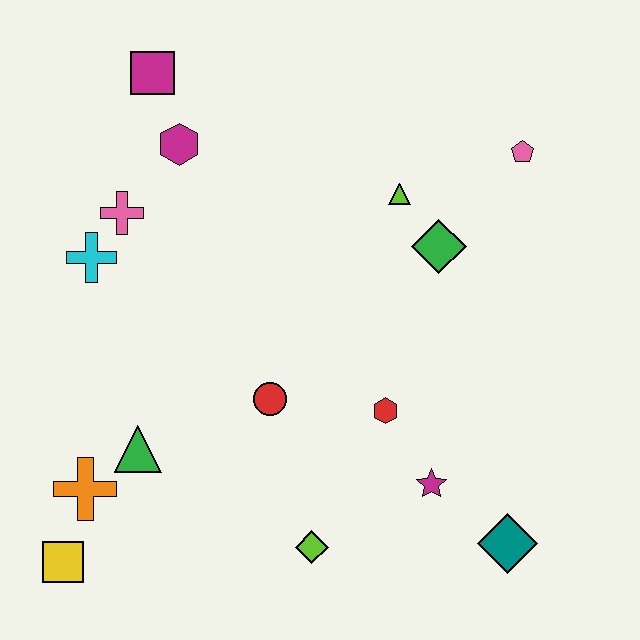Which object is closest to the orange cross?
The green triangle is closest to the orange cross.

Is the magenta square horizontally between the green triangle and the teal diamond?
Yes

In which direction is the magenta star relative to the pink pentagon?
The magenta star is below the pink pentagon.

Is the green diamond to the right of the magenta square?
Yes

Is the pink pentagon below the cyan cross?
No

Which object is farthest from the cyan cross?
The teal diamond is farthest from the cyan cross.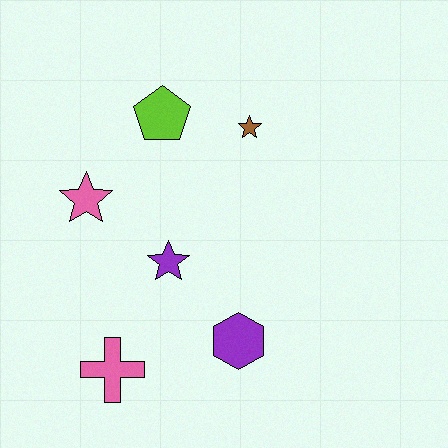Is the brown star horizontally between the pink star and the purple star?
No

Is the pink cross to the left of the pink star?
No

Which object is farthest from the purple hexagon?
The lime pentagon is farthest from the purple hexagon.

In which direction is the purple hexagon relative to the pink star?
The purple hexagon is to the right of the pink star.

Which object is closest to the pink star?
The purple star is closest to the pink star.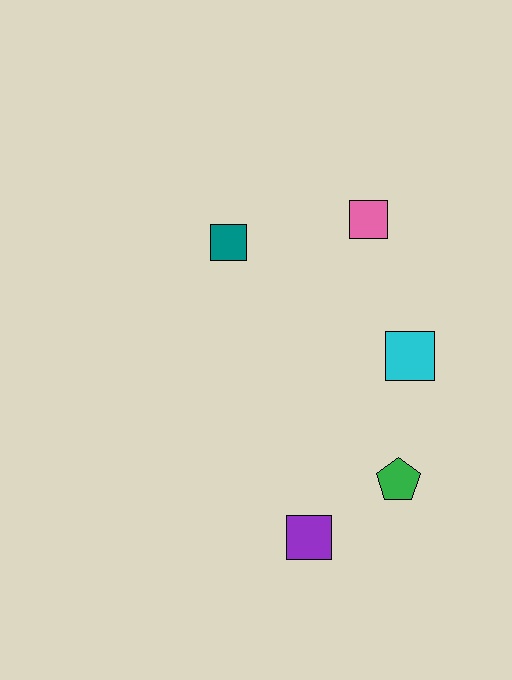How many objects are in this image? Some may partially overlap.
There are 5 objects.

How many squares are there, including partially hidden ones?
There are 4 squares.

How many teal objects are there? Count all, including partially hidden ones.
There is 1 teal object.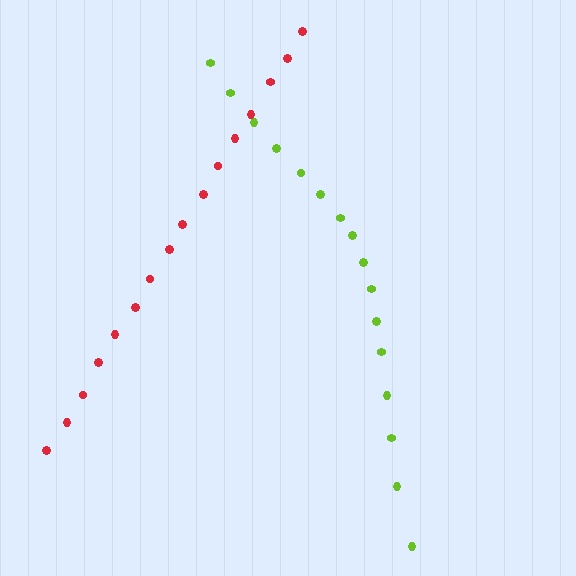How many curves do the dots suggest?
There are 2 distinct paths.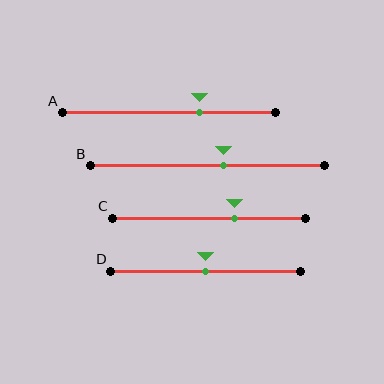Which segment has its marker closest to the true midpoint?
Segment D has its marker closest to the true midpoint.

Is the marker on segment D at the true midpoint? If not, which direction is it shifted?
Yes, the marker on segment D is at the true midpoint.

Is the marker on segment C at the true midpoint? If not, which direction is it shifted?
No, the marker on segment C is shifted to the right by about 13% of the segment length.